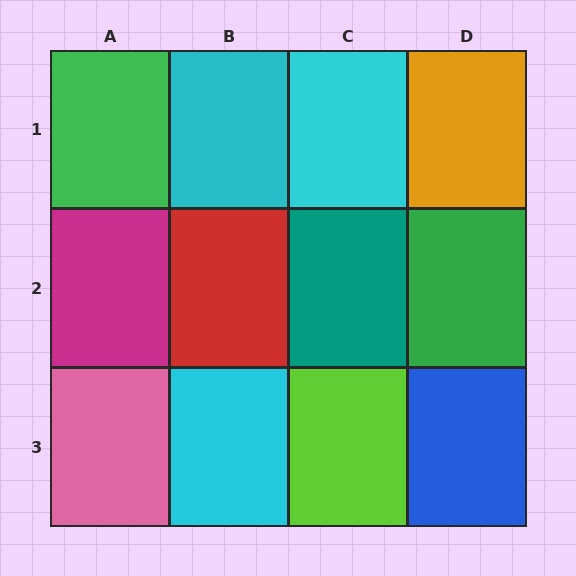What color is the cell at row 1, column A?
Green.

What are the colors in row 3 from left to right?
Pink, cyan, lime, blue.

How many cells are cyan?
3 cells are cyan.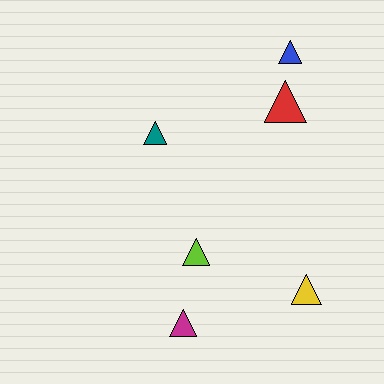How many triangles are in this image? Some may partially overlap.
There are 6 triangles.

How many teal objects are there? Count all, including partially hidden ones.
There is 1 teal object.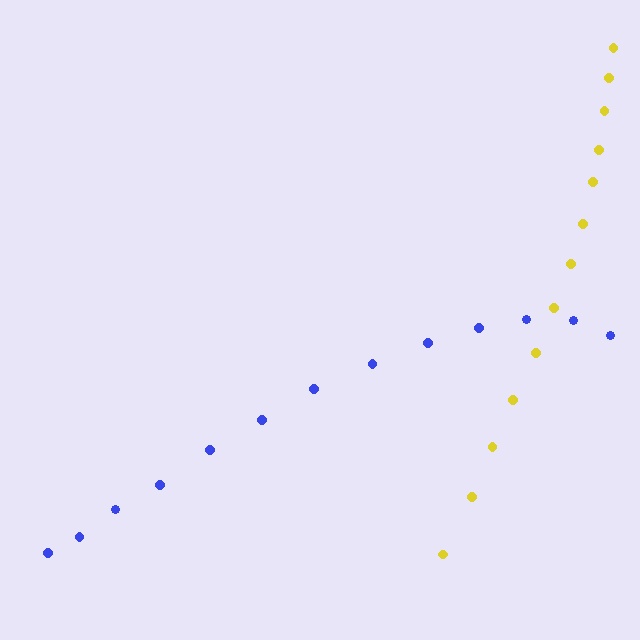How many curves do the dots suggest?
There are 2 distinct paths.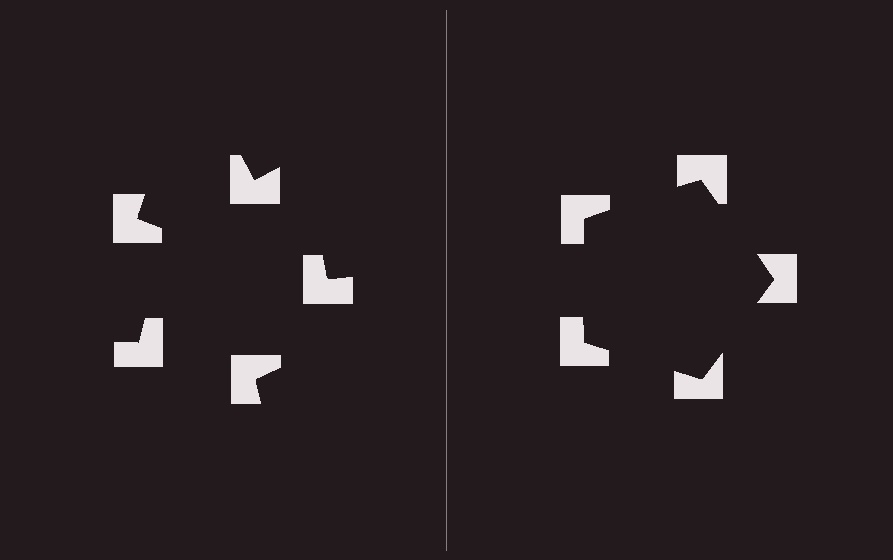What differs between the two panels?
The notched squares are positioned identically on both sides; only the wedge orientations differ. On the right they align to a pentagon; on the left they are misaligned.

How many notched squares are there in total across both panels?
10 — 5 on each side.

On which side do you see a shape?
An illusory pentagon appears on the right side. On the left side the wedge cuts are rotated, so no coherent shape forms.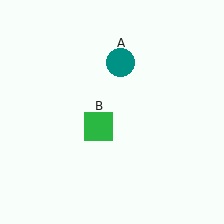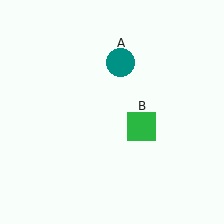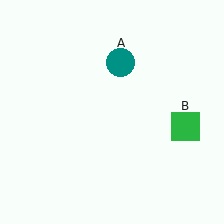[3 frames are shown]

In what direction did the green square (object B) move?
The green square (object B) moved right.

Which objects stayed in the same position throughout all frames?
Teal circle (object A) remained stationary.